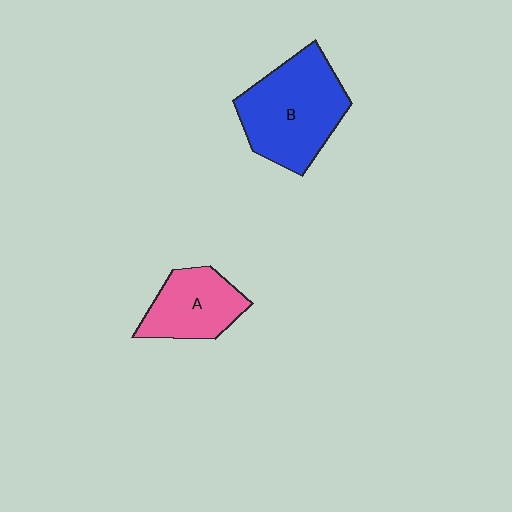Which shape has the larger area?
Shape B (blue).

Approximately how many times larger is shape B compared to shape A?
Approximately 1.6 times.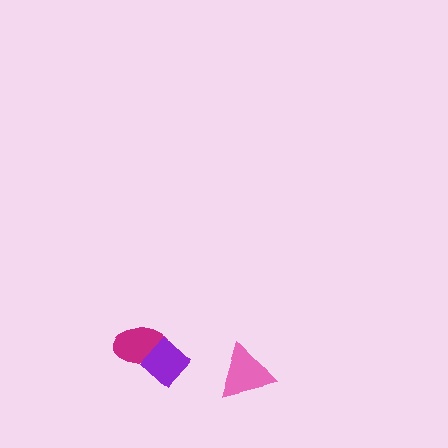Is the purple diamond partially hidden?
No, no other shape covers it.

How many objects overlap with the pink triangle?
0 objects overlap with the pink triangle.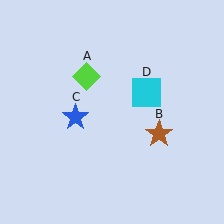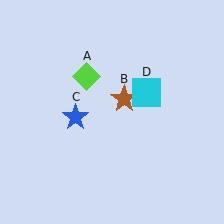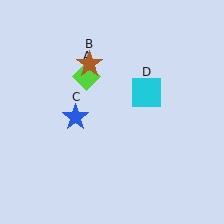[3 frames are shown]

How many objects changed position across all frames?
1 object changed position: brown star (object B).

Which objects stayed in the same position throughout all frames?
Lime diamond (object A) and blue star (object C) and cyan square (object D) remained stationary.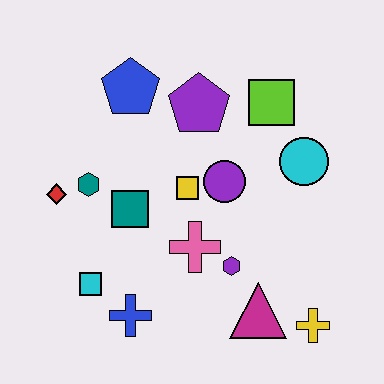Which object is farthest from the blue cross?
The lime square is farthest from the blue cross.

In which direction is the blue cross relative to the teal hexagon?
The blue cross is below the teal hexagon.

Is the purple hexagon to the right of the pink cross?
Yes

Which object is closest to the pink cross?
The purple hexagon is closest to the pink cross.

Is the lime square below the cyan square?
No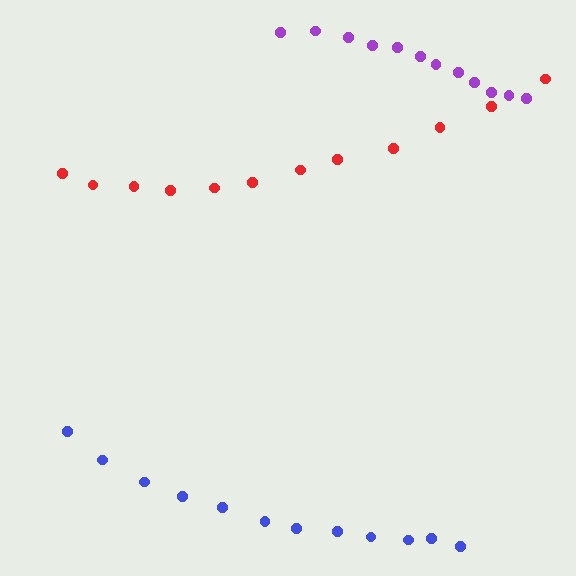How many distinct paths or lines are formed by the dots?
There are 3 distinct paths.